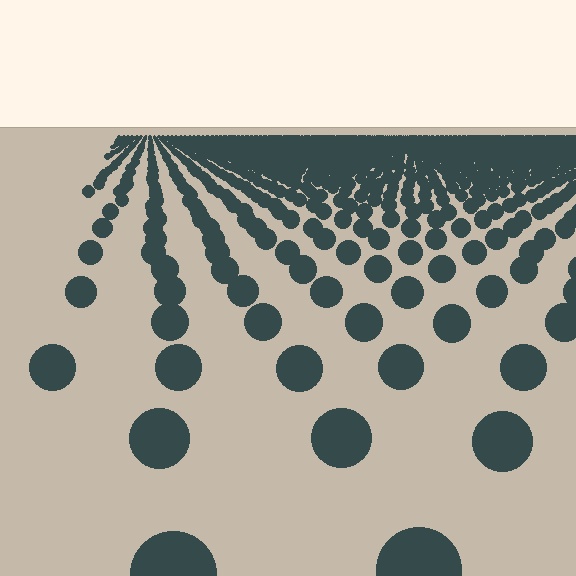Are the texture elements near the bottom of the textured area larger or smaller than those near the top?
Larger. Near the bottom, elements are closer to the viewer and appear at a bigger on-screen size.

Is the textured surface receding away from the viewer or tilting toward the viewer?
The surface is receding away from the viewer. Texture elements get smaller and denser toward the top.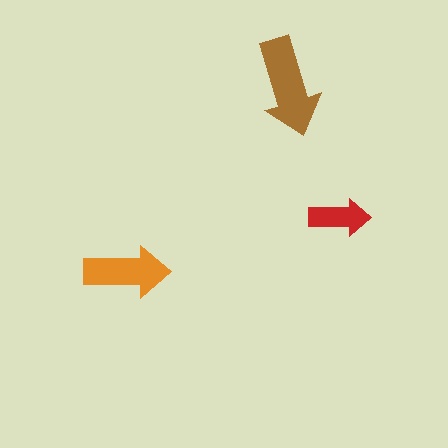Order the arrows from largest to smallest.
the brown one, the orange one, the red one.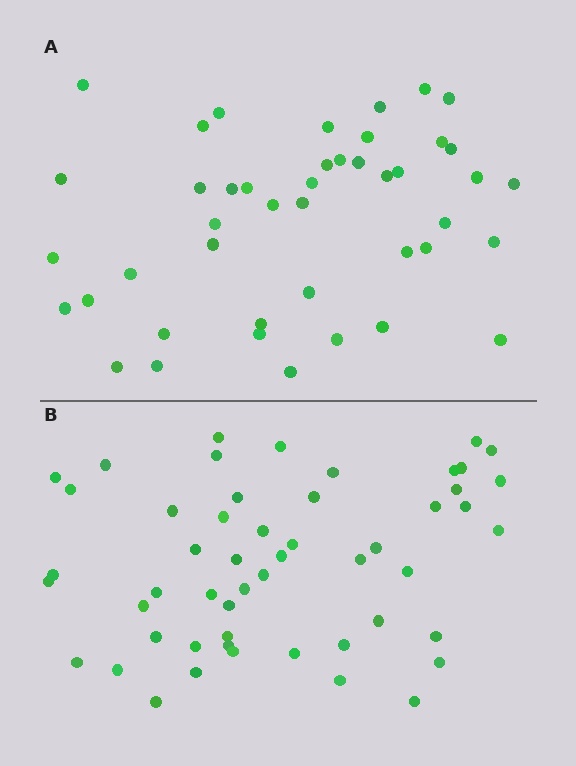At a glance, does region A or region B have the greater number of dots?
Region B (the bottom region) has more dots.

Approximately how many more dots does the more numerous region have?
Region B has roughly 8 or so more dots than region A.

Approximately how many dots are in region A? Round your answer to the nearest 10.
About 40 dots. (The exact count is 44, which rounds to 40.)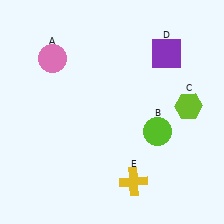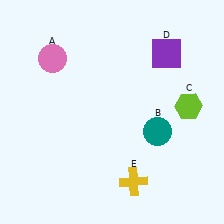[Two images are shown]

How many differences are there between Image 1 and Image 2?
There is 1 difference between the two images.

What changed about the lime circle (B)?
In Image 1, B is lime. In Image 2, it changed to teal.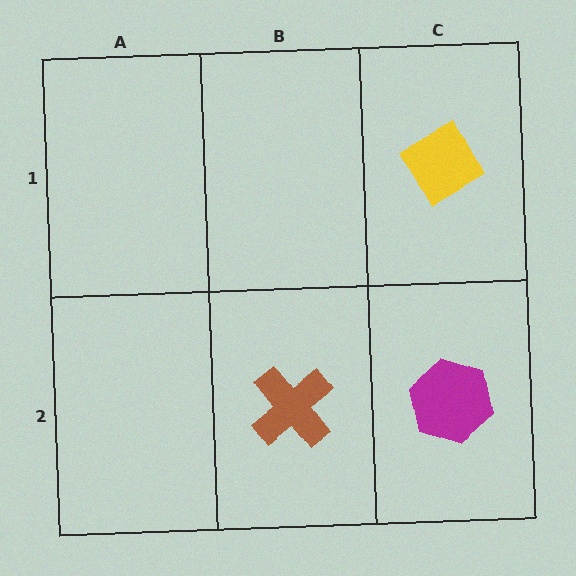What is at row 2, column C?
A magenta hexagon.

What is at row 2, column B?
A brown cross.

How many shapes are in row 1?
1 shape.